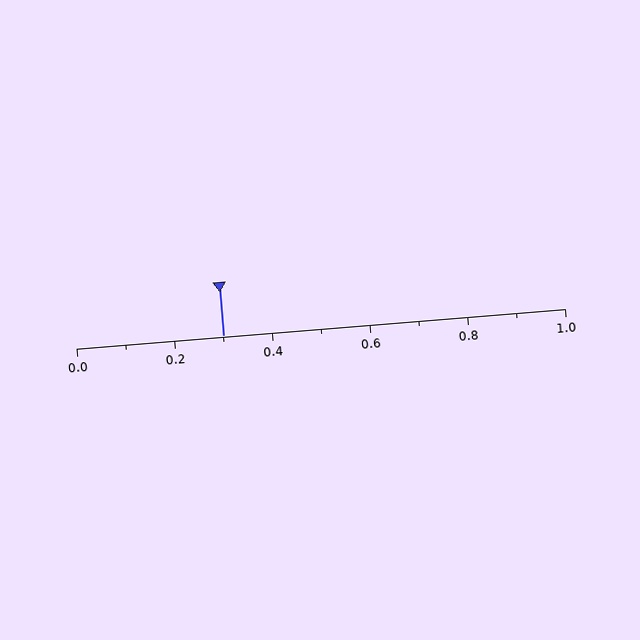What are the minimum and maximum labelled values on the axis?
The axis runs from 0.0 to 1.0.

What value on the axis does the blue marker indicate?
The marker indicates approximately 0.3.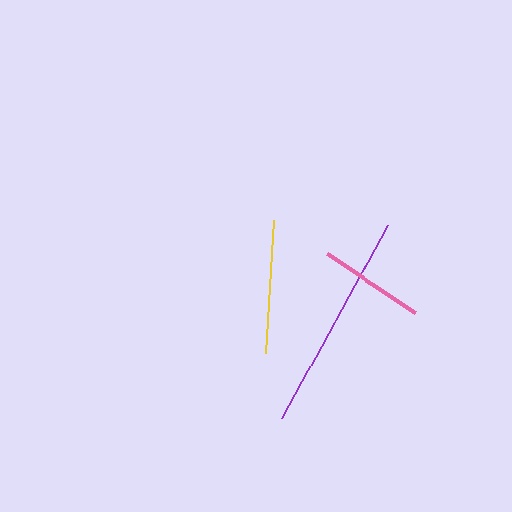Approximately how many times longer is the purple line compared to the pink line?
The purple line is approximately 2.1 times the length of the pink line.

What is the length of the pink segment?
The pink segment is approximately 105 pixels long.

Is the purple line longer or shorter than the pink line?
The purple line is longer than the pink line.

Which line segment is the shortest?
The pink line is the shortest at approximately 105 pixels.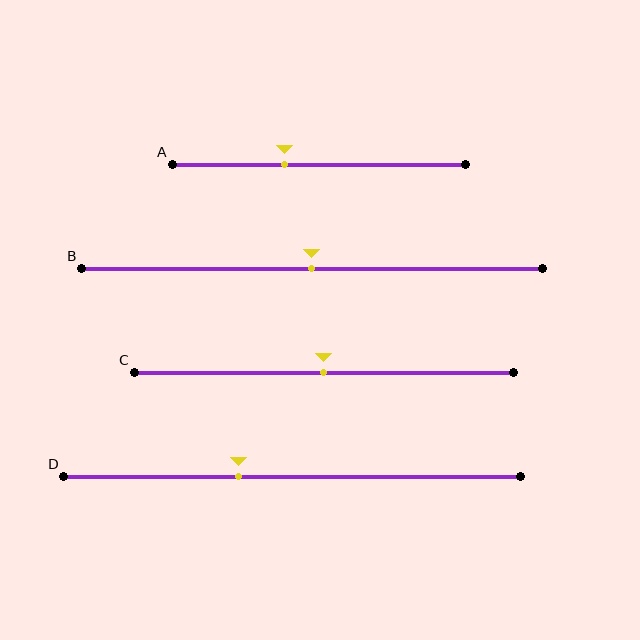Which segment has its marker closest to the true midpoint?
Segment B has its marker closest to the true midpoint.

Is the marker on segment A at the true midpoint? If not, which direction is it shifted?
No, the marker on segment A is shifted to the left by about 12% of the segment length.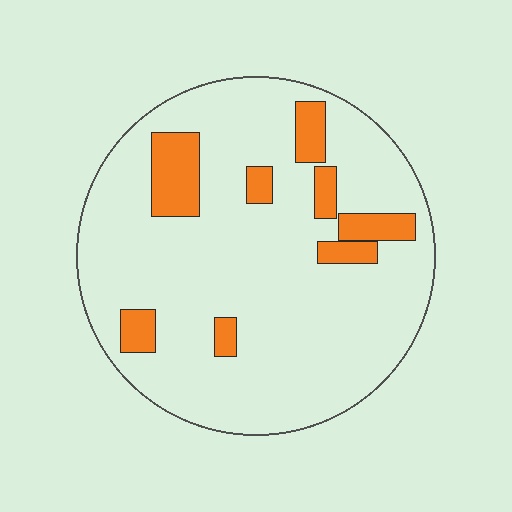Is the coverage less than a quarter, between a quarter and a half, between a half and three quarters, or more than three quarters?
Less than a quarter.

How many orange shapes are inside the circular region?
8.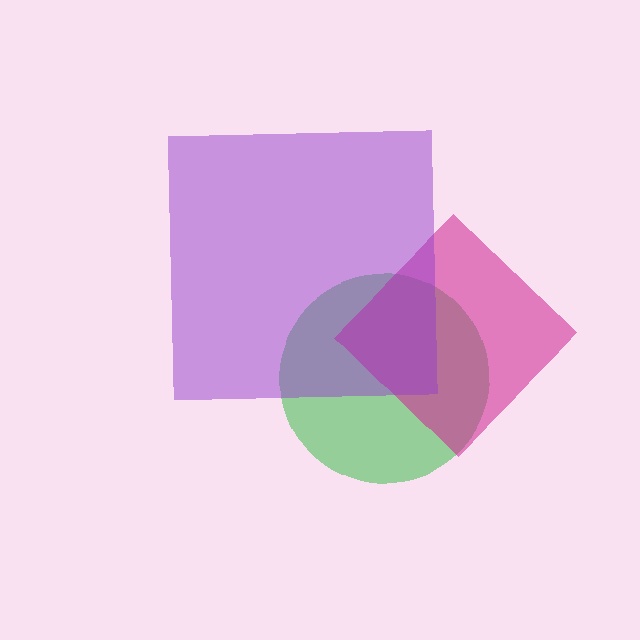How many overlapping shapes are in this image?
There are 3 overlapping shapes in the image.